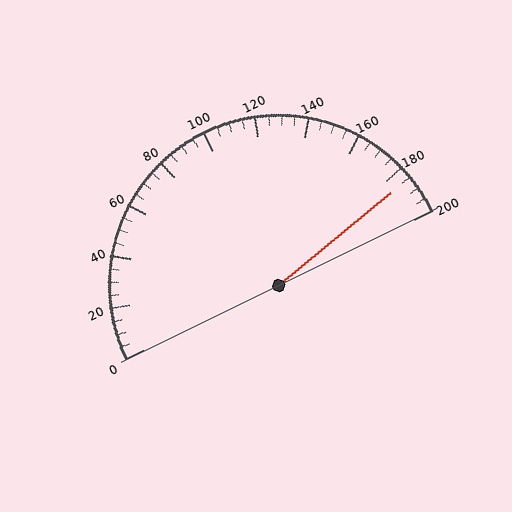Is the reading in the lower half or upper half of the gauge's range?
The reading is in the upper half of the range (0 to 200).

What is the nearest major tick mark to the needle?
The nearest major tick mark is 180.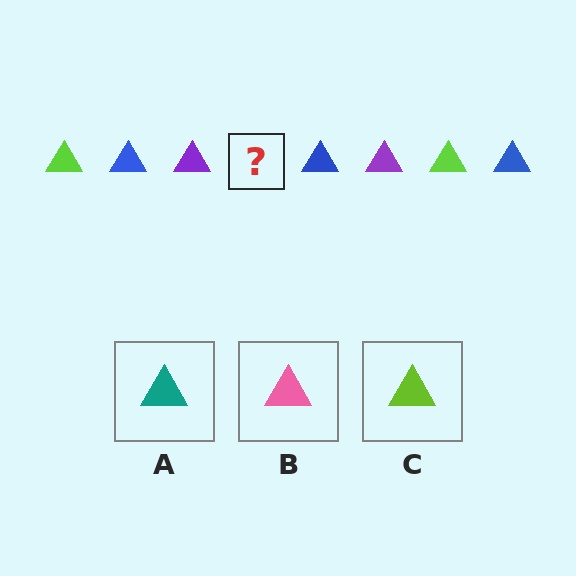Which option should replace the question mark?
Option C.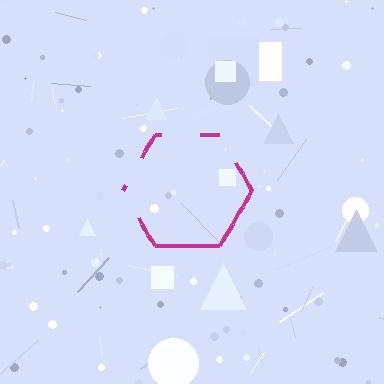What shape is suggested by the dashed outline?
The dashed outline suggests a hexagon.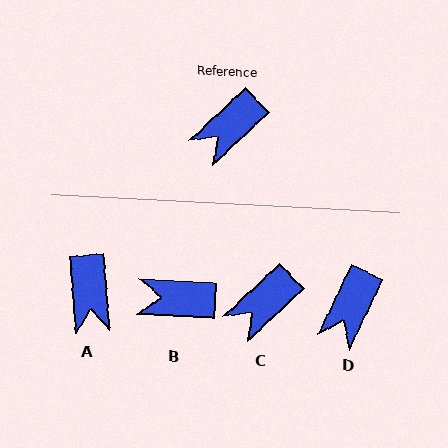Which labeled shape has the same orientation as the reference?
C.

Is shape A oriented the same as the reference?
No, it is off by about 51 degrees.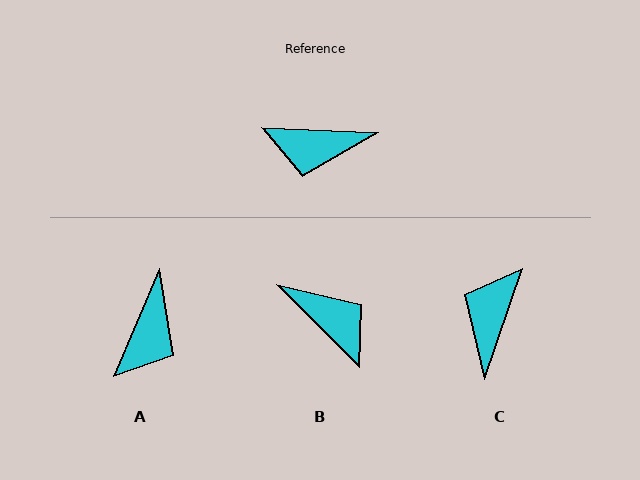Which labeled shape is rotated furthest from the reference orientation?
B, about 138 degrees away.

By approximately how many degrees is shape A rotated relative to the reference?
Approximately 69 degrees counter-clockwise.